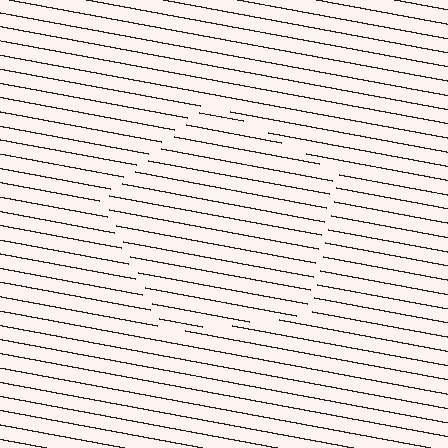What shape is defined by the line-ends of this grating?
An illusory pentagon. The interior of the shape contains the same grating, shifted by half a period — the contour is defined by the phase discontinuity where line-ends from the inner and outer gratings abut.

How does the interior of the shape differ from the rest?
The interior of the shape contains the same grating, shifted by half a period — the contour is defined by the phase discontinuity where line-ends from the inner and outer gratings abut.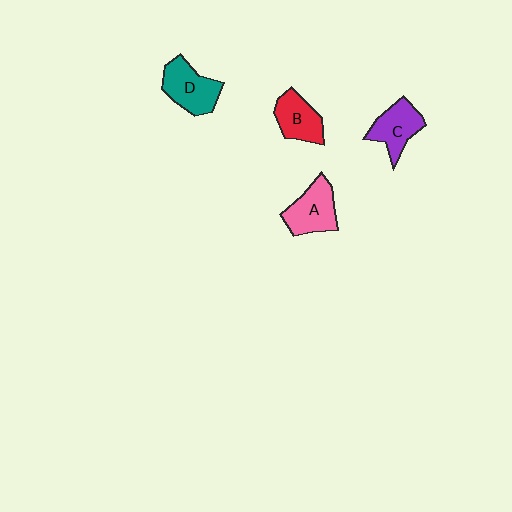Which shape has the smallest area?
Shape B (red).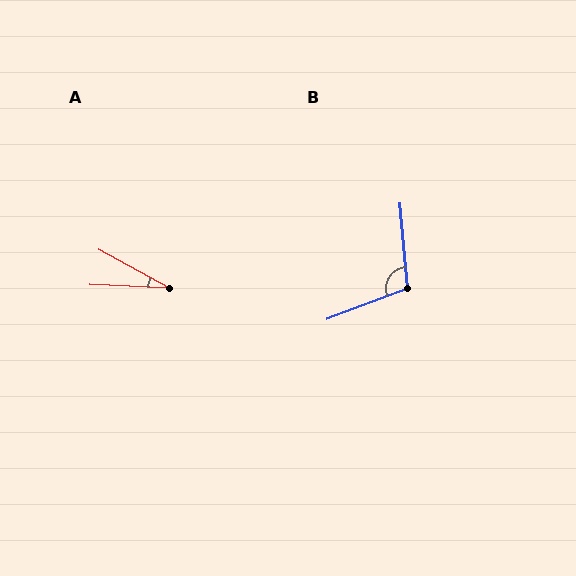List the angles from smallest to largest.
A (26°), B (106°).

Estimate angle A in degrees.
Approximately 26 degrees.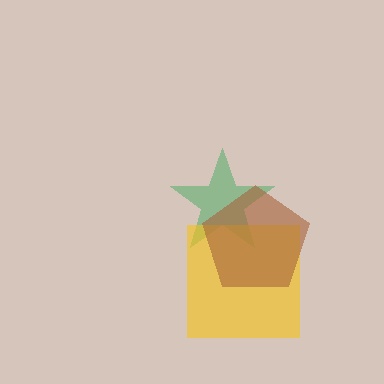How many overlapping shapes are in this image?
There are 3 overlapping shapes in the image.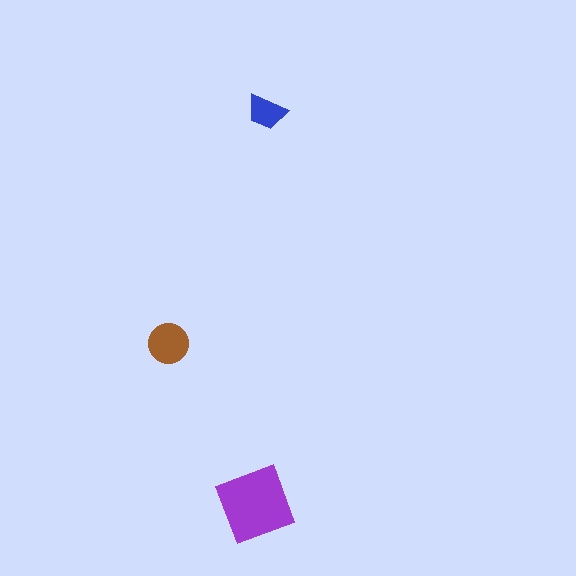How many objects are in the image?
There are 3 objects in the image.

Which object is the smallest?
The blue trapezoid.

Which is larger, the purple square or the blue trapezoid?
The purple square.